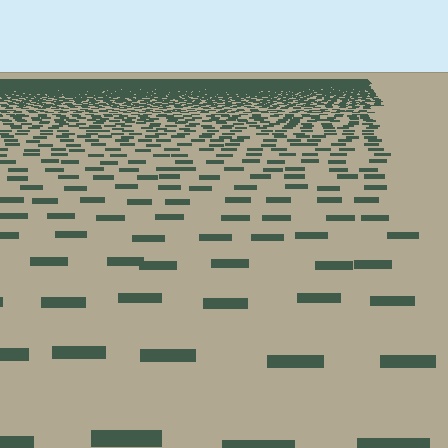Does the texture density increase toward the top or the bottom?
Density increases toward the top.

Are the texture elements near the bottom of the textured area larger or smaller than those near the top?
Larger. Near the bottom, elements are closer to the viewer and appear at a bigger on-screen size.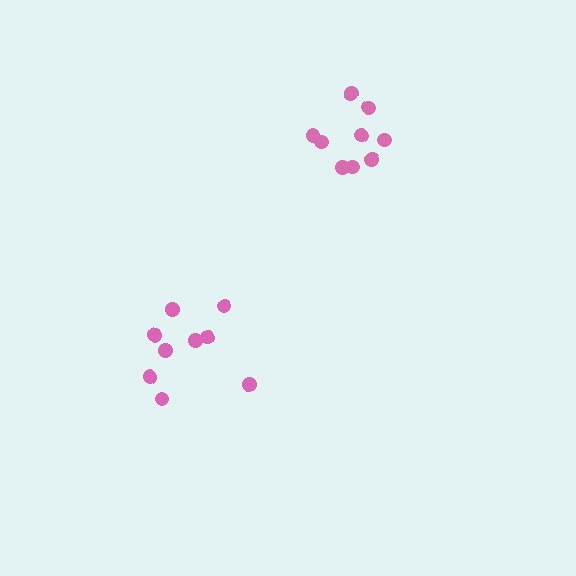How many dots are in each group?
Group 1: 9 dots, Group 2: 9 dots (18 total).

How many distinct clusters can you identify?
There are 2 distinct clusters.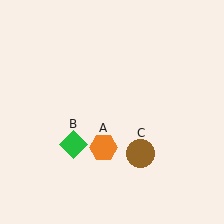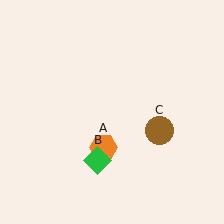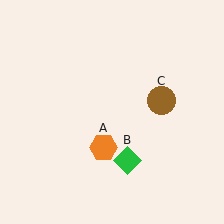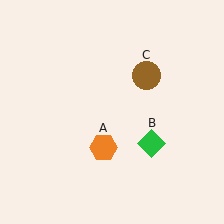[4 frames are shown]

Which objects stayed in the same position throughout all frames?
Orange hexagon (object A) remained stationary.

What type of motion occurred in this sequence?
The green diamond (object B), brown circle (object C) rotated counterclockwise around the center of the scene.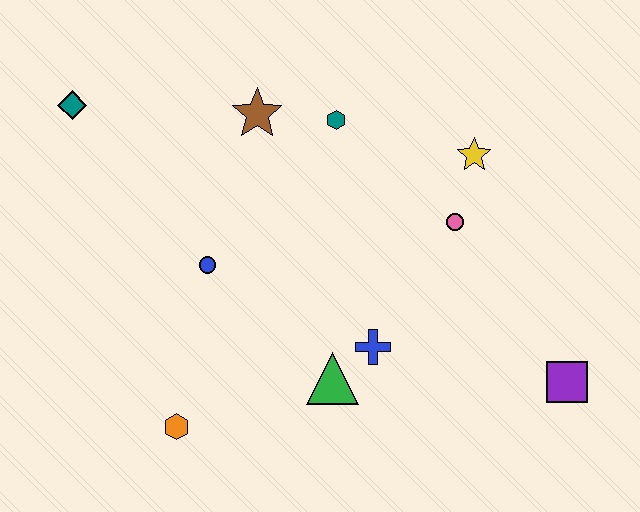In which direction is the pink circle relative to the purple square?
The pink circle is above the purple square.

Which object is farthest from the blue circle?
The purple square is farthest from the blue circle.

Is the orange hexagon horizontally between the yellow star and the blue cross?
No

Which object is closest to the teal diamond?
The brown star is closest to the teal diamond.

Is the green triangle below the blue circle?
Yes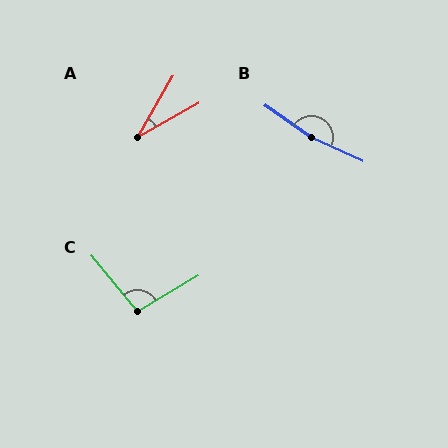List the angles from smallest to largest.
A (31°), C (98°), B (169°).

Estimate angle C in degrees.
Approximately 98 degrees.